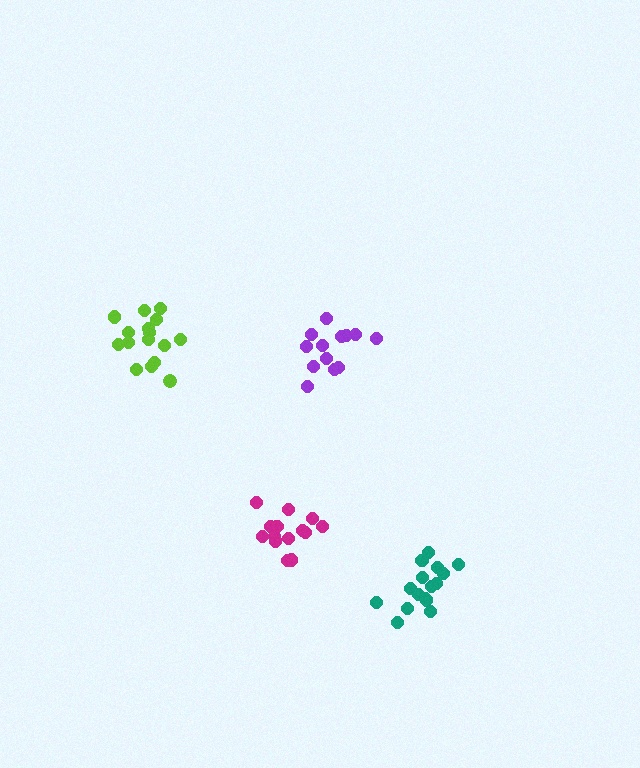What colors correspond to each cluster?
The clusters are colored: lime, teal, magenta, purple.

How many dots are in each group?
Group 1: 16 dots, Group 2: 16 dots, Group 3: 15 dots, Group 4: 13 dots (60 total).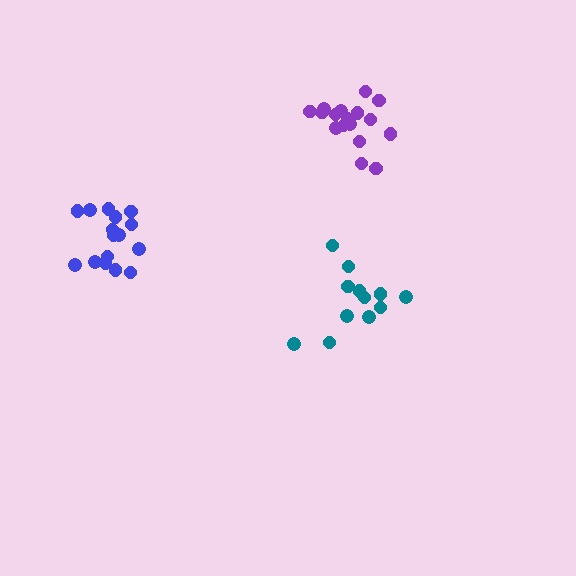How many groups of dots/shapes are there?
There are 3 groups.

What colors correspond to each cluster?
The clusters are colored: purple, blue, teal.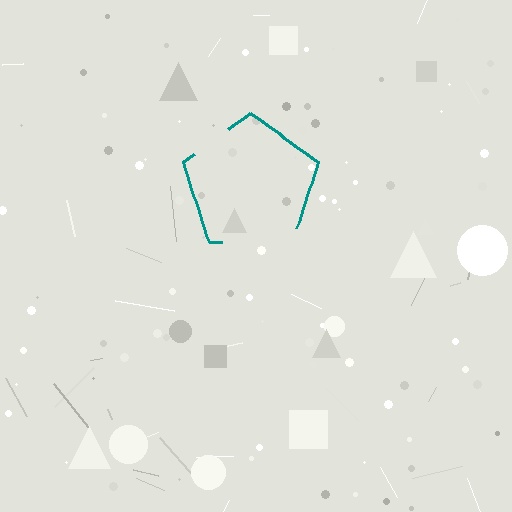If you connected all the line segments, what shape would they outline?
They would outline a pentagon.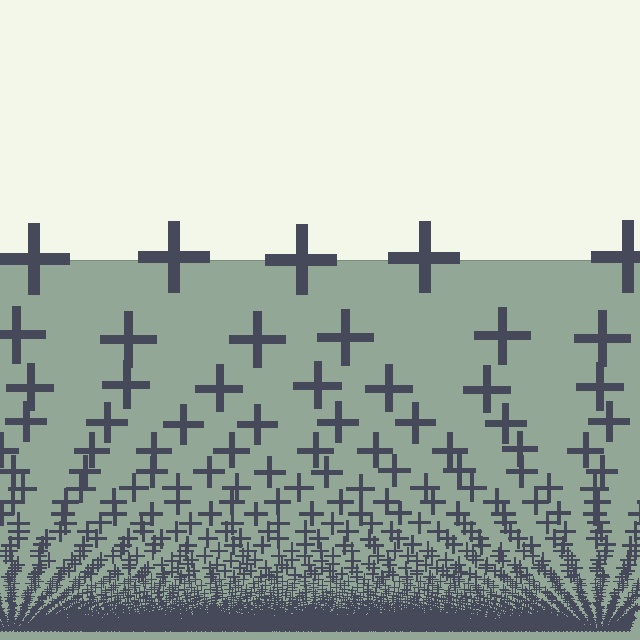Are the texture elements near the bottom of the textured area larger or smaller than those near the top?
Smaller. The gradient is inverted — elements near the bottom are smaller and denser.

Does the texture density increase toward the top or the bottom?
Density increases toward the bottom.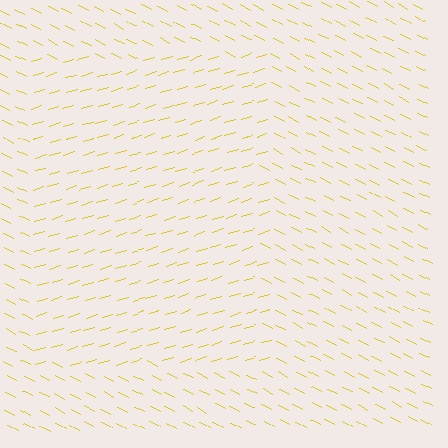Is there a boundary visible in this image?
Yes, there is a texture boundary formed by a change in line orientation.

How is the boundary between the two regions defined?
The boundary is defined purely by a change in line orientation (approximately 45 degrees difference). All lines are the same color and thickness.